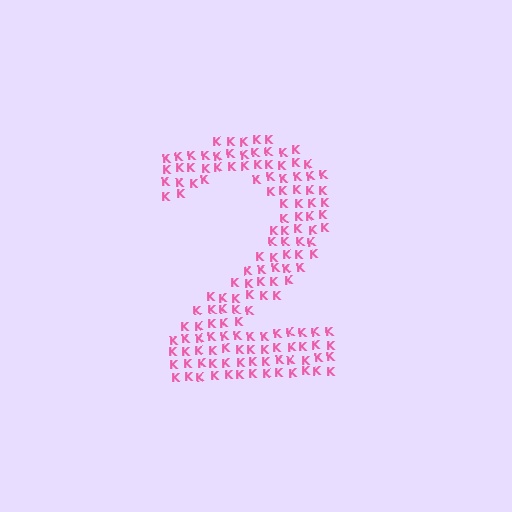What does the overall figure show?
The overall figure shows the digit 2.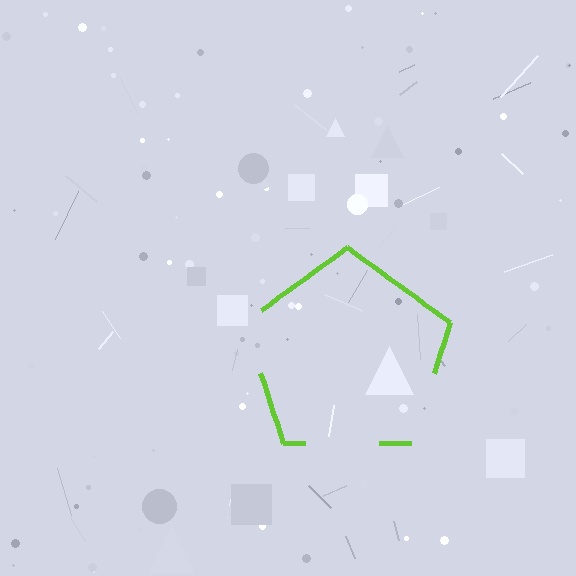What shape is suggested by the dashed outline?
The dashed outline suggests a pentagon.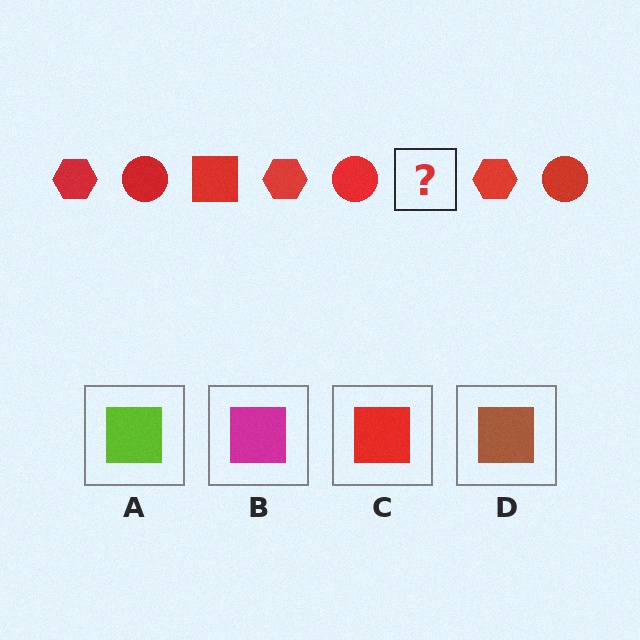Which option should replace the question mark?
Option C.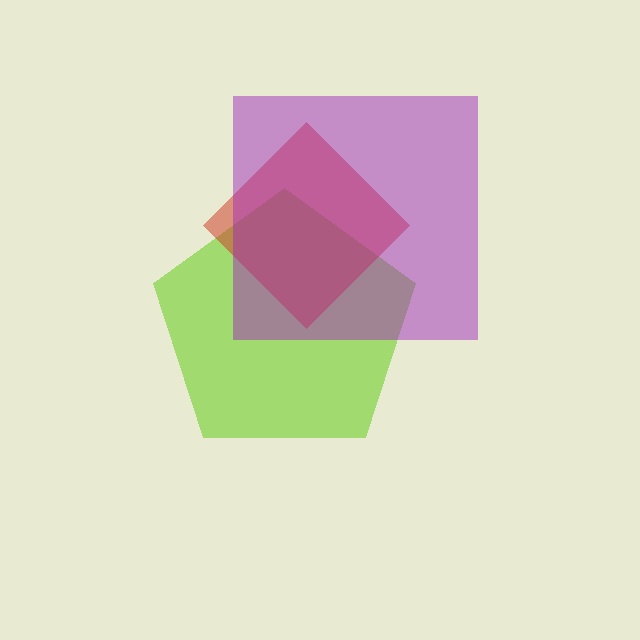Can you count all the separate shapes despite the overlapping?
Yes, there are 3 separate shapes.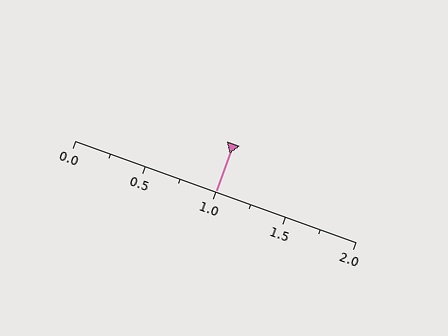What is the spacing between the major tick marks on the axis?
The major ticks are spaced 0.5 apart.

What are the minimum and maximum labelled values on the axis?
The axis runs from 0.0 to 2.0.